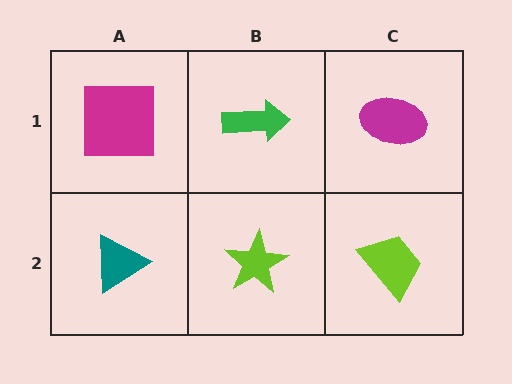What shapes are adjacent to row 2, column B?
A green arrow (row 1, column B), a teal triangle (row 2, column A), a lime trapezoid (row 2, column C).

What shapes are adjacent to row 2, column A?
A magenta square (row 1, column A), a lime star (row 2, column B).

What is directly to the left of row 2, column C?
A lime star.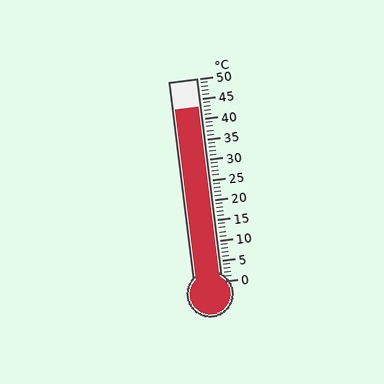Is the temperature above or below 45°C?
The temperature is below 45°C.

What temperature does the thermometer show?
The thermometer shows approximately 43°C.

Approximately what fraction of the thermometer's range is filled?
The thermometer is filled to approximately 85% of its range.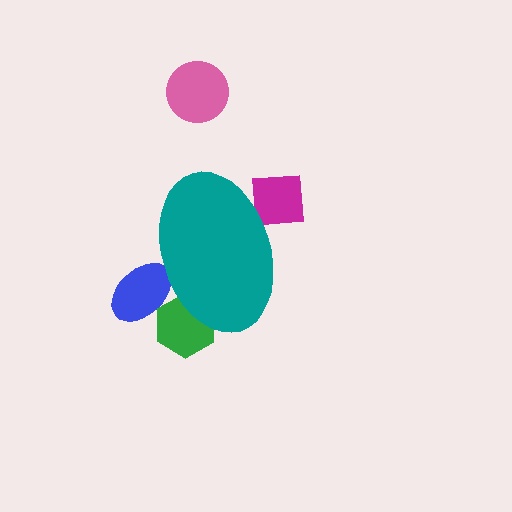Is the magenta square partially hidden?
Yes, the magenta square is partially hidden behind the teal ellipse.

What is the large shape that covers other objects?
A teal ellipse.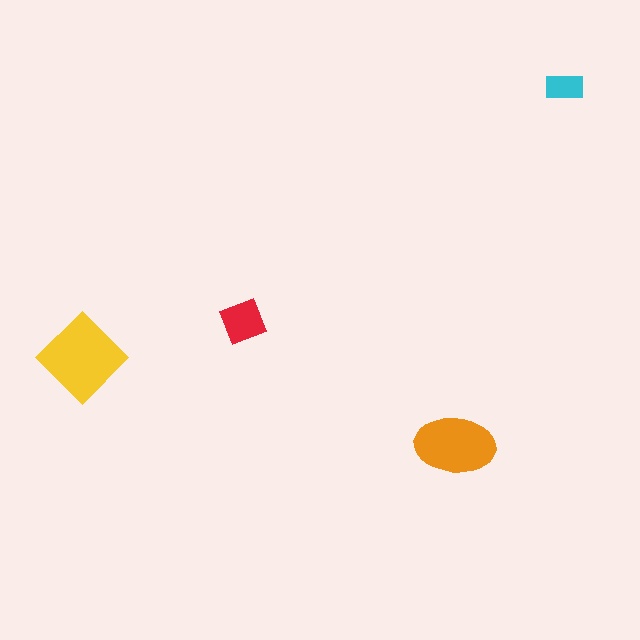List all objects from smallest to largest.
The cyan rectangle, the red square, the orange ellipse, the yellow diamond.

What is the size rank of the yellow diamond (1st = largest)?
1st.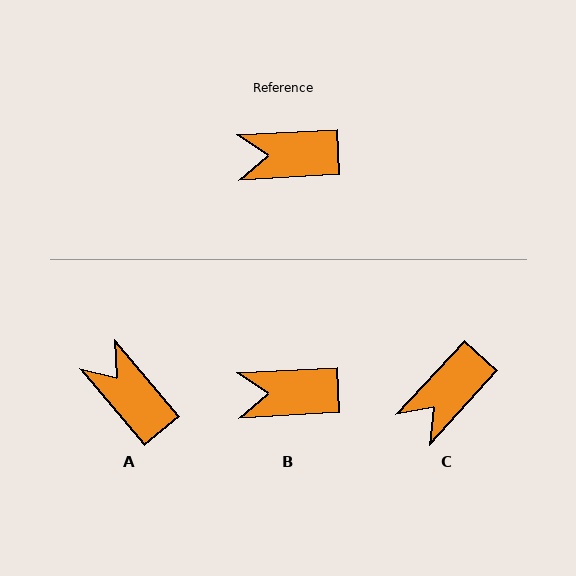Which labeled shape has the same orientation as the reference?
B.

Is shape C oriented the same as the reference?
No, it is off by about 44 degrees.